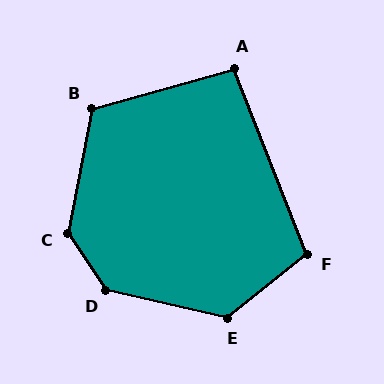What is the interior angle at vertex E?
Approximately 129 degrees (obtuse).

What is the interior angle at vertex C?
Approximately 136 degrees (obtuse).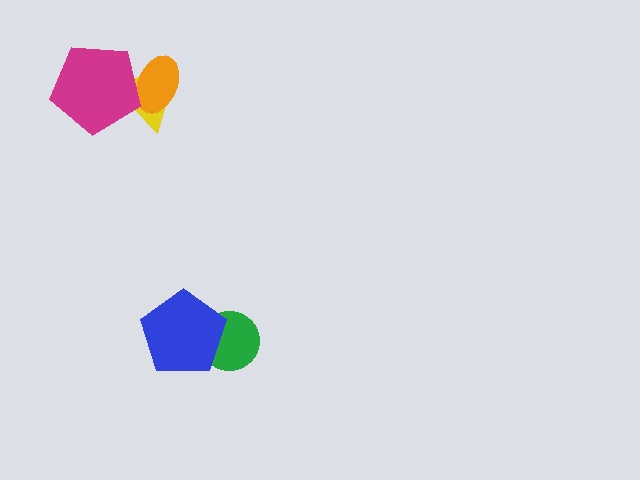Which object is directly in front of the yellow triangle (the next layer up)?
The orange ellipse is directly in front of the yellow triangle.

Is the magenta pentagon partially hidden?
No, no other shape covers it.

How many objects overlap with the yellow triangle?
2 objects overlap with the yellow triangle.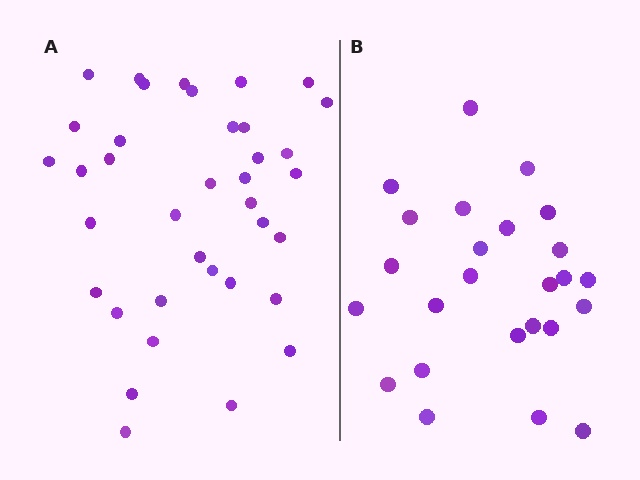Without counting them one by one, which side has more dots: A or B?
Region A (the left region) has more dots.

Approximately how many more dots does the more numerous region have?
Region A has roughly 12 or so more dots than region B.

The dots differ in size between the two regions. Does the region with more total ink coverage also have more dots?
No. Region B has more total ink coverage because its dots are larger, but region A actually contains more individual dots. Total area can be misleading — the number of items is what matters here.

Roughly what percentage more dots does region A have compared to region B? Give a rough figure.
About 50% more.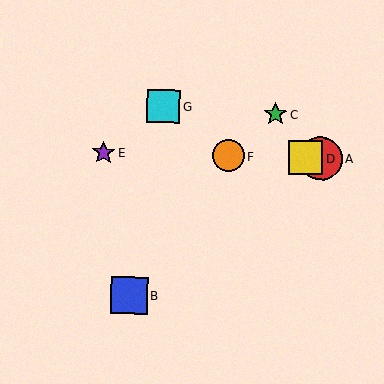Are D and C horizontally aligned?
No, D is at y≈158 and C is at y≈114.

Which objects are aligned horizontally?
Objects A, D, E, F are aligned horizontally.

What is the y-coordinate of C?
Object C is at y≈114.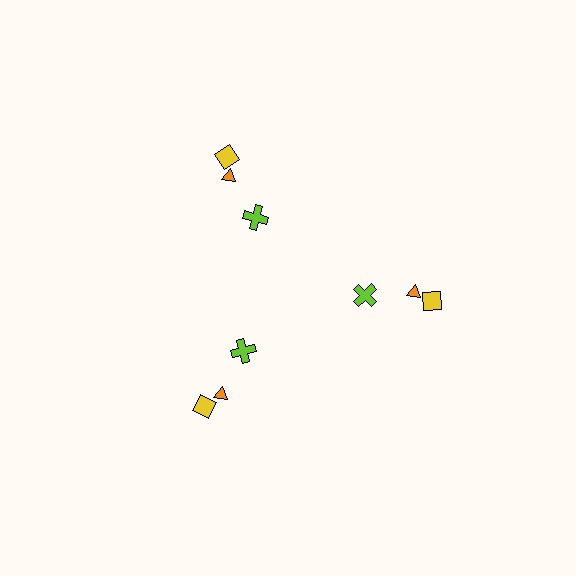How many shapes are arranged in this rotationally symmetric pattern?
There are 9 shapes, arranged in 3 groups of 3.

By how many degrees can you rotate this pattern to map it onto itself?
The pattern maps onto itself every 120 degrees of rotation.